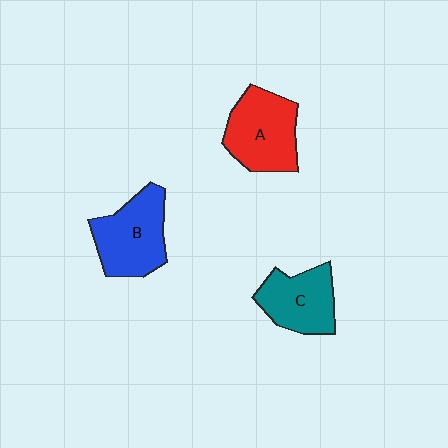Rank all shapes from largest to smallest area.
From largest to smallest: A (red), B (blue), C (teal).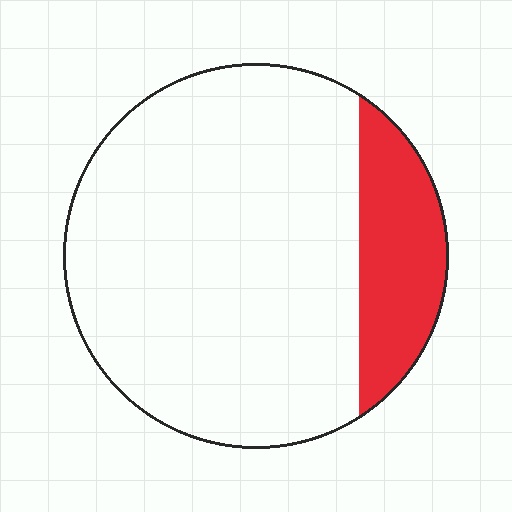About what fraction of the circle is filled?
About one sixth (1/6).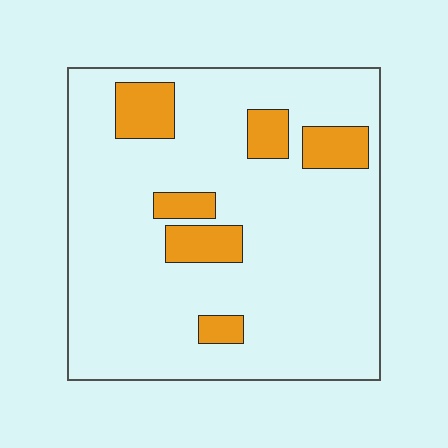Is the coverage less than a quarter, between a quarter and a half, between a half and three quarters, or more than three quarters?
Less than a quarter.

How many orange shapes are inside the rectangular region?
6.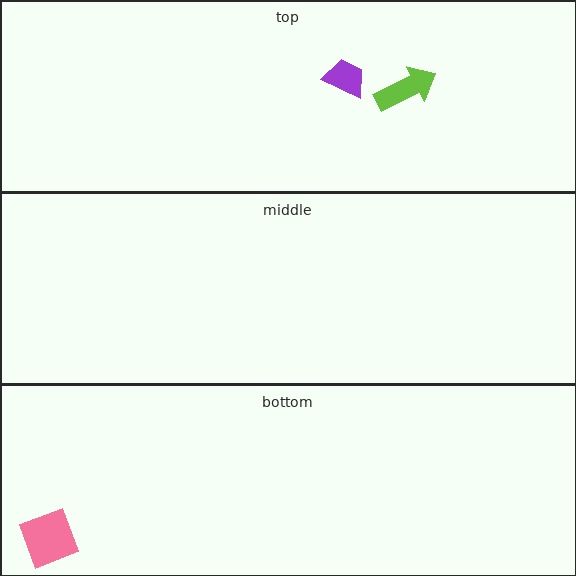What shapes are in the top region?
The purple trapezoid, the lime arrow.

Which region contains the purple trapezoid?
The top region.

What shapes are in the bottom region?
The pink diamond.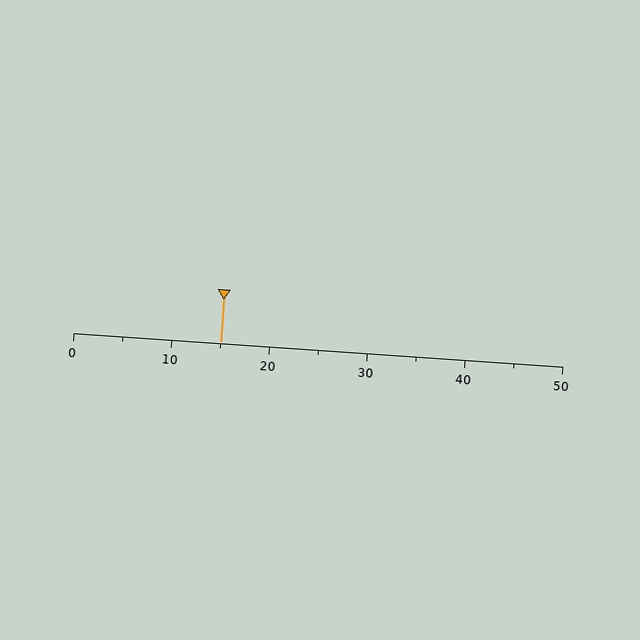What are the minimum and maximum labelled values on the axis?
The axis runs from 0 to 50.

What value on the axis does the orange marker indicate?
The marker indicates approximately 15.